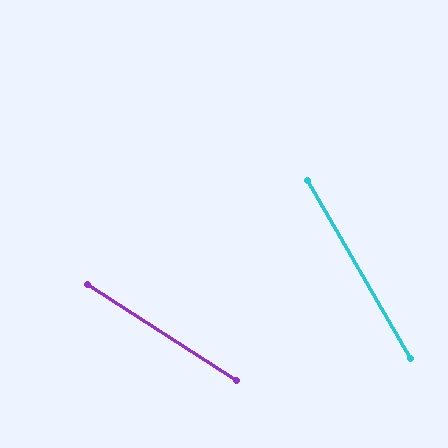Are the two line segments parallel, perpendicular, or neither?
Neither parallel nor perpendicular — they differ by about 27°.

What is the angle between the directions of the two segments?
Approximately 27 degrees.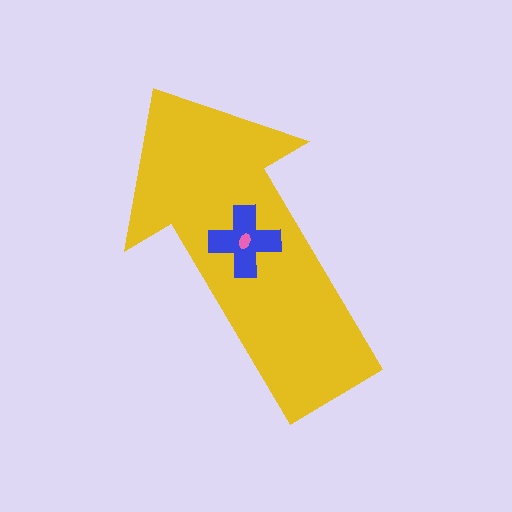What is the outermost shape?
The yellow arrow.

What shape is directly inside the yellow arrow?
The blue cross.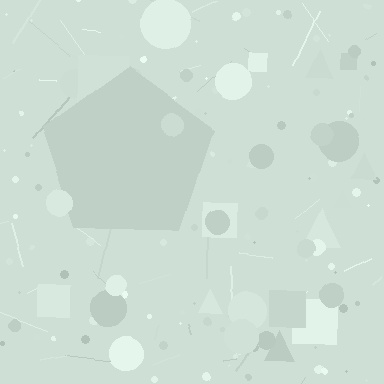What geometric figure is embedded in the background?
A pentagon is embedded in the background.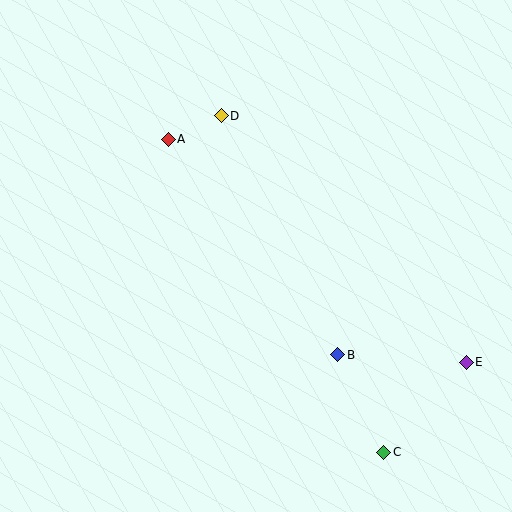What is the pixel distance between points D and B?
The distance between D and B is 266 pixels.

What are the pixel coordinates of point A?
Point A is at (168, 139).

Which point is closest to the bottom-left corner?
Point B is closest to the bottom-left corner.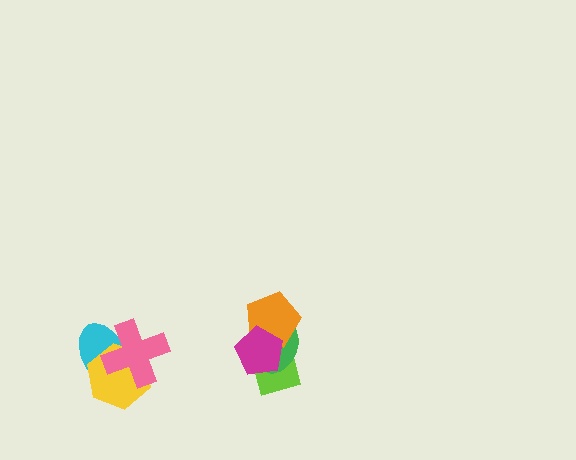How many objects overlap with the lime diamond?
3 objects overlap with the lime diamond.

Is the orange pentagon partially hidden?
Yes, it is partially covered by another shape.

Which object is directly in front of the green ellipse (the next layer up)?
The orange pentagon is directly in front of the green ellipse.